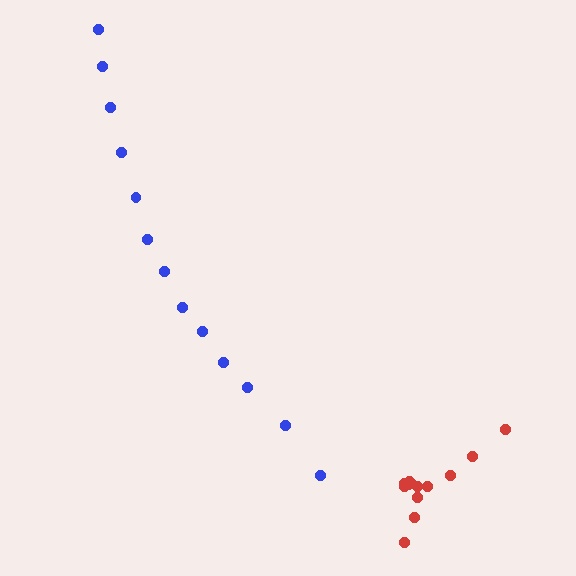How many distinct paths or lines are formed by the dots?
There are 2 distinct paths.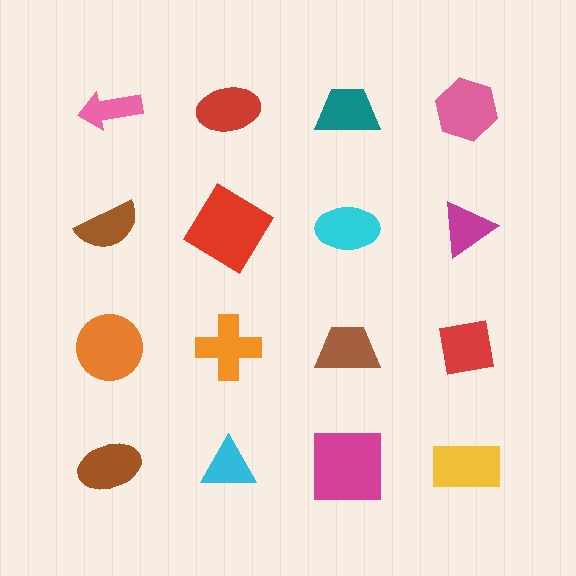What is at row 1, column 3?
A teal trapezoid.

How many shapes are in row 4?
4 shapes.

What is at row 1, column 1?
A pink arrow.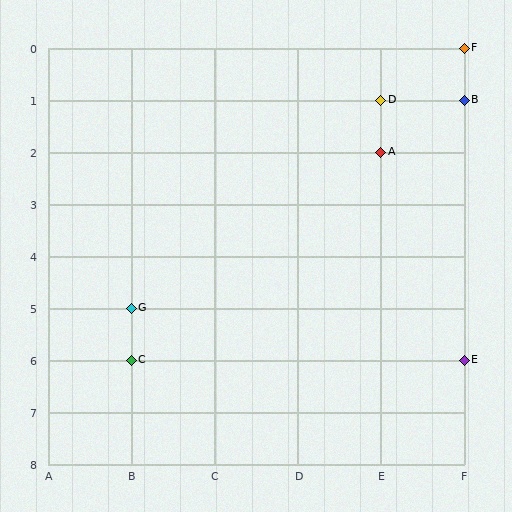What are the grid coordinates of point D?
Point D is at grid coordinates (E, 1).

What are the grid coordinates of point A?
Point A is at grid coordinates (E, 2).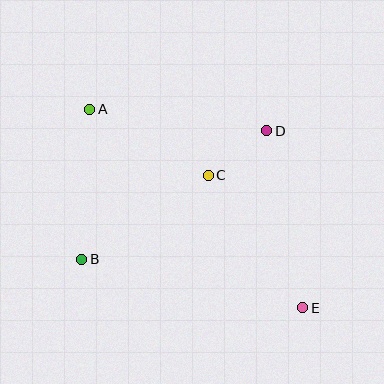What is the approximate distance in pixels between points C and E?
The distance between C and E is approximately 163 pixels.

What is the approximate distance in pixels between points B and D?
The distance between B and D is approximately 225 pixels.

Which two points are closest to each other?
Points C and D are closest to each other.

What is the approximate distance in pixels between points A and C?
The distance between A and C is approximately 135 pixels.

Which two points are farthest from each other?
Points A and E are farthest from each other.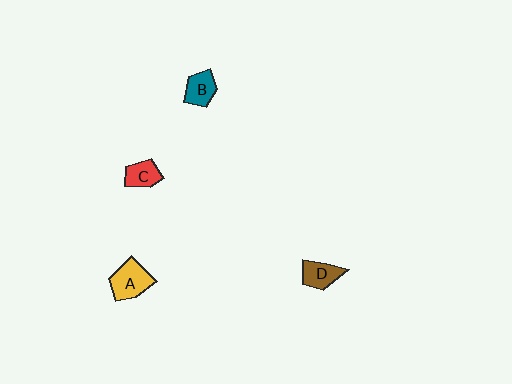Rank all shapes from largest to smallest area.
From largest to smallest: A (yellow), D (brown), B (teal), C (red).